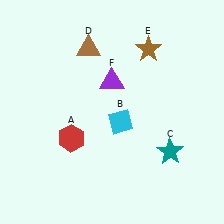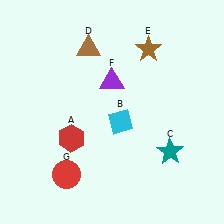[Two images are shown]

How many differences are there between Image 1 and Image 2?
There is 1 difference between the two images.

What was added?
A red circle (G) was added in Image 2.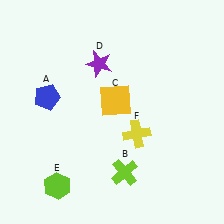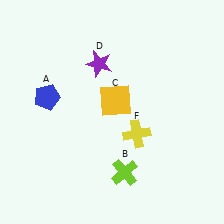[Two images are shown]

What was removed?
The lime hexagon (E) was removed in Image 2.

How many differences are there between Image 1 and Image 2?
There is 1 difference between the two images.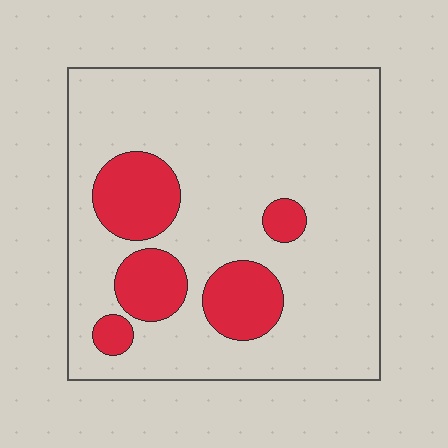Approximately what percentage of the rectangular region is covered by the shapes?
Approximately 20%.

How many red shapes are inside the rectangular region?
5.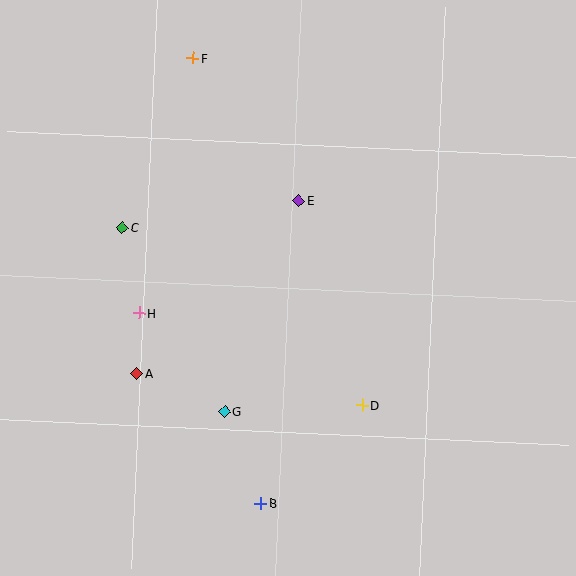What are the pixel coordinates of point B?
Point B is at (261, 503).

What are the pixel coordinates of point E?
Point E is at (299, 201).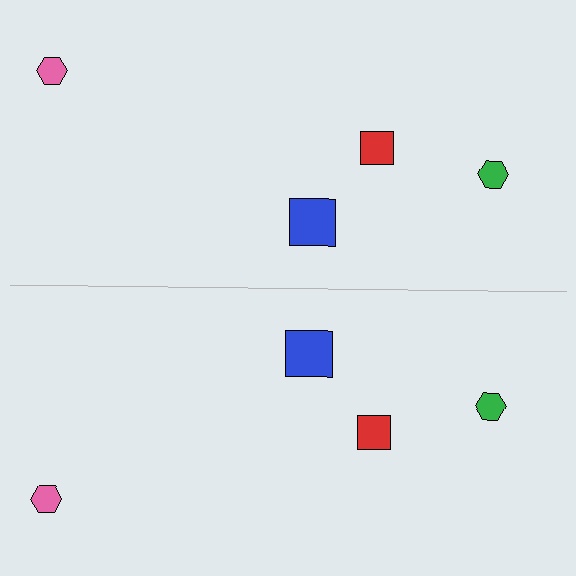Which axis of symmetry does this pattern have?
The pattern has a horizontal axis of symmetry running through the center of the image.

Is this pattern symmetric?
Yes, this pattern has bilateral (reflection) symmetry.